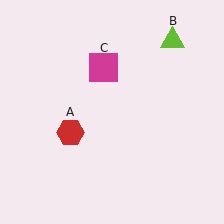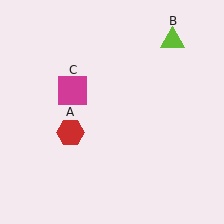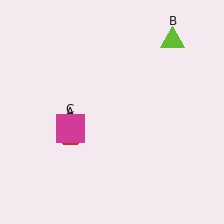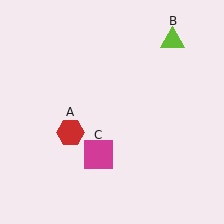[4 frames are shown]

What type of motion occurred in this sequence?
The magenta square (object C) rotated counterclockwise around the center of the scene.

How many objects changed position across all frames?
1 object changed position: magenta square (object C).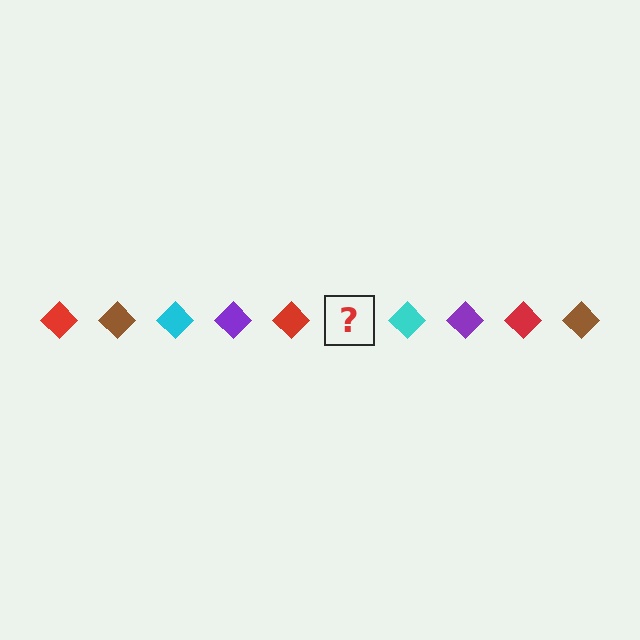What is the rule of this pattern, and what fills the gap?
The rule is that the pattern cycles through red, brown, cyan, purple diamonds. The gap should be filled with a brown diamond.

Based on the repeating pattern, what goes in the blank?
The blank should be a brown diamond.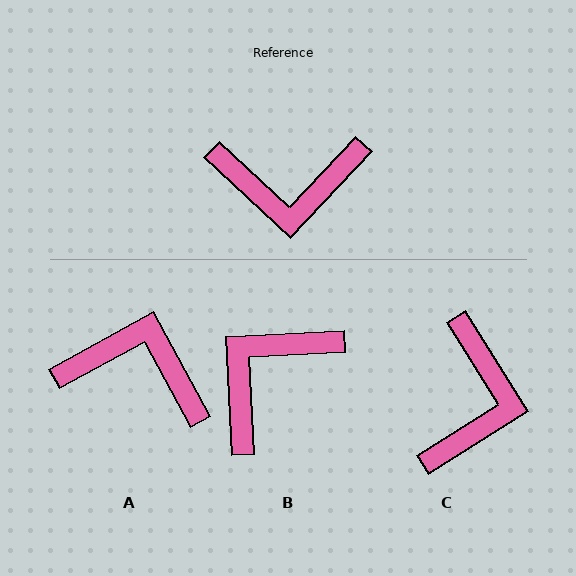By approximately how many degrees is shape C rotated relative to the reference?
Approximately 75 degrees counter-clockwise.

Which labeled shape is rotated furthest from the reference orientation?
A, about 162 degrees away.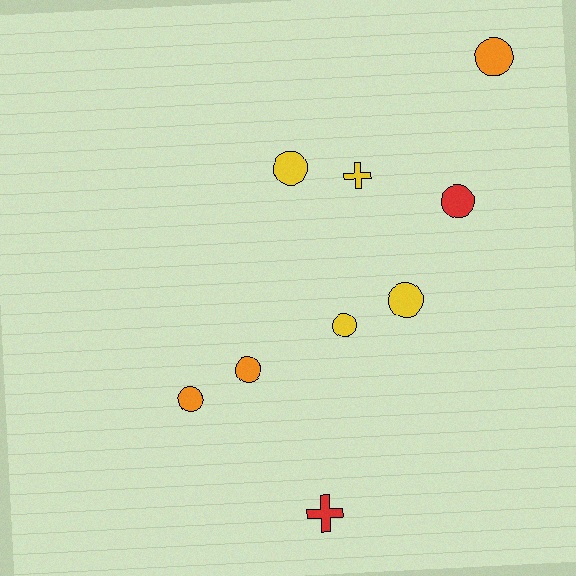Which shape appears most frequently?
Circle, with 7 objects.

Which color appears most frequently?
Yellow, with 4 objects.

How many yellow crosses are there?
There is 1 yellow cross.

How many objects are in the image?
There are 9 objects.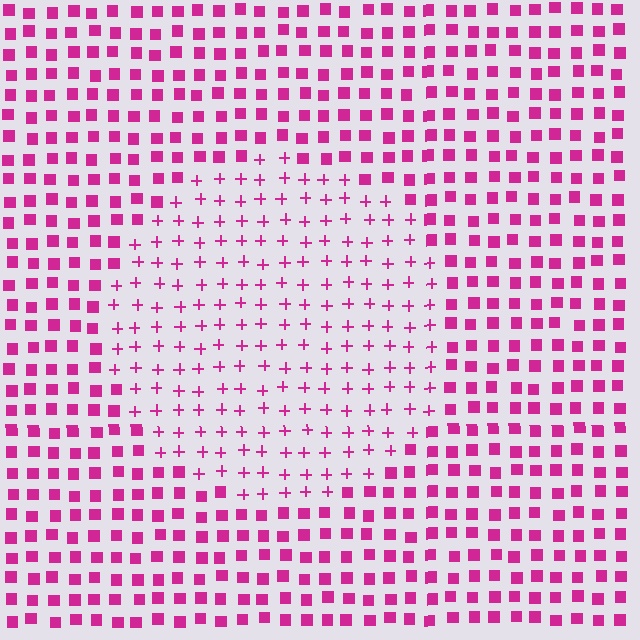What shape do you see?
I see a circle.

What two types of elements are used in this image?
The image uses plus signs inside the circle region and squares outside it.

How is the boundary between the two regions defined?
The boundary is defined by a change in element shape: plus signs inside vs. squares outside. All elements share the same color and spacing.